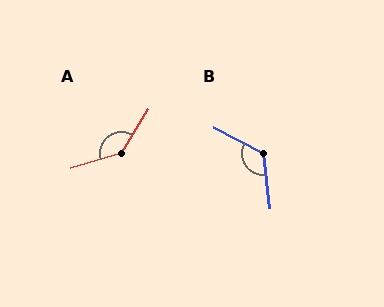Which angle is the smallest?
B, at approximately 125 degrees.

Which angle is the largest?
A, at approximately 138 degrees.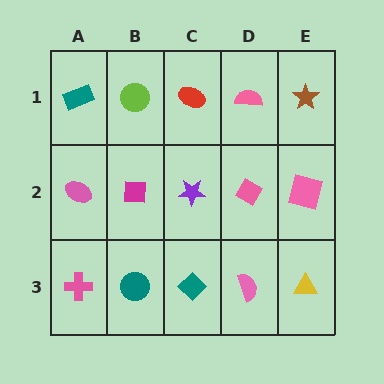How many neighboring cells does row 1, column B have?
3.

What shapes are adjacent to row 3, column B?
A magenta square (row 2, column B), a pink cross (row 3, column A), a teal diamond (row 3, column C).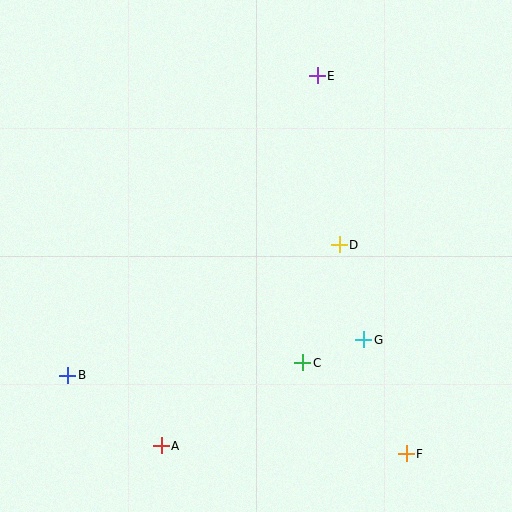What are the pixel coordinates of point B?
Point B is at (68, 375).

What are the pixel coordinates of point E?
Point E is at (317, 76).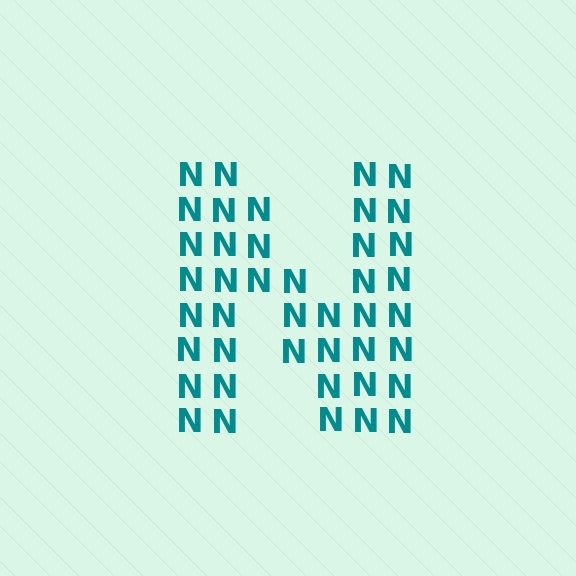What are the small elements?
The small elements are letter N's.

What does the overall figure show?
The overall figure shows the letter N.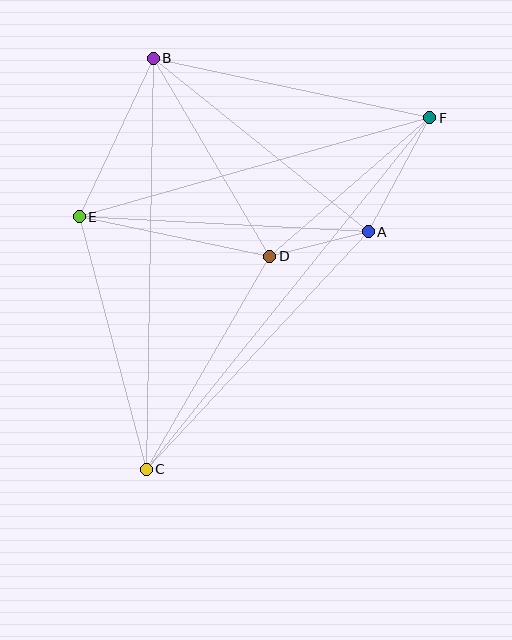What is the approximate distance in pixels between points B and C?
The distance between B and C is approximately 411 pixels.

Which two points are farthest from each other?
Points C and F are farthest from each other.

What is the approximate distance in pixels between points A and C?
The distance between A and C is approximately 325 pixels.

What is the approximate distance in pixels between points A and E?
The distance between A and E is approximately 289 pixels.